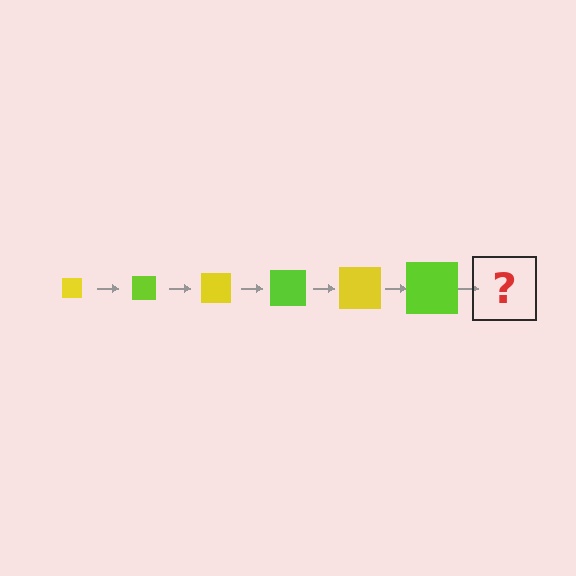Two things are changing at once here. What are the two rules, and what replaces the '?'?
The two rules are that the square grows larger each step and the color cycles through yellow and lime. The '?' should be a yellow square, larger than the previous one.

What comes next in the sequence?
The next element should be a yellow square, larger than the previous one.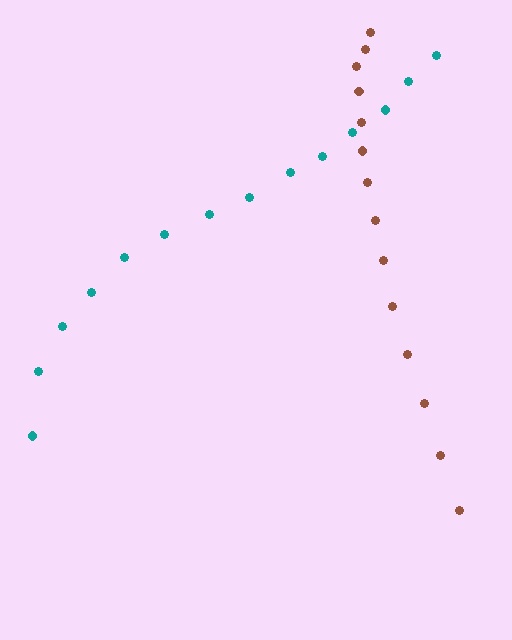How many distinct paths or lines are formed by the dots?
There are 2 distinct paths.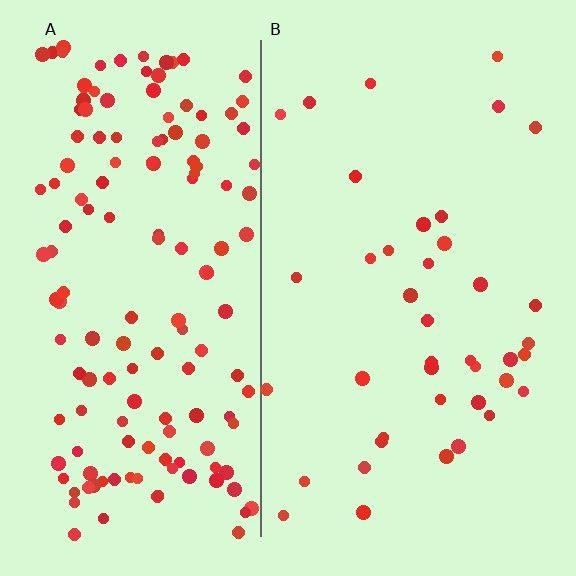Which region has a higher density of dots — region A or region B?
A (the left).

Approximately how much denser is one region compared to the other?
Approximately 3.7× — region A over region B.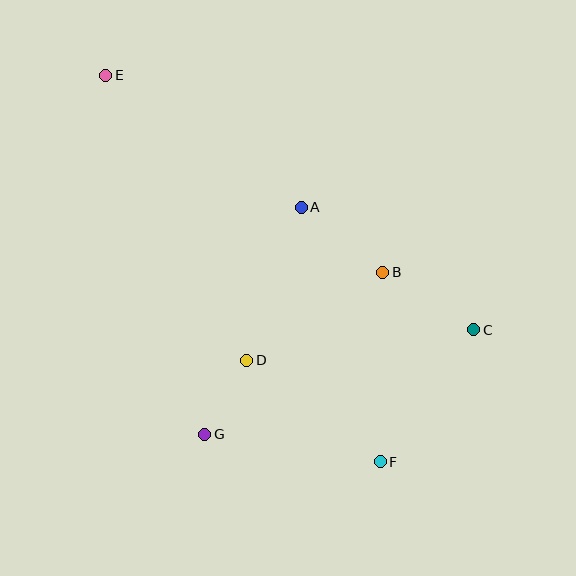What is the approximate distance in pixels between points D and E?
The distance between D and E is approximately 318 pixels.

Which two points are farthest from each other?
Points E and F are farthest from each other.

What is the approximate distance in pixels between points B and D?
The distance between B and D is approximately 162 pixels.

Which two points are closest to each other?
Points D and G are closest to each other.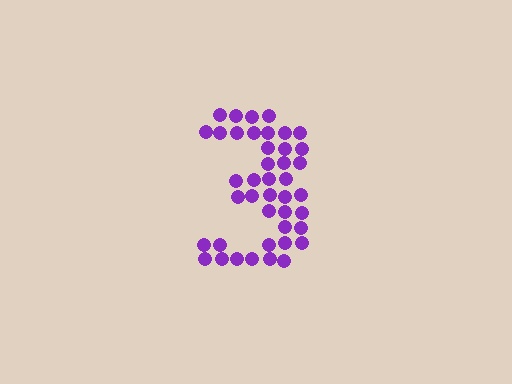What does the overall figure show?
The overall figure shows the digit 3.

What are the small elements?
The small elements are circles.